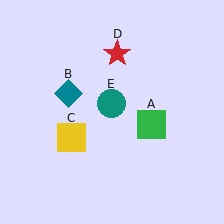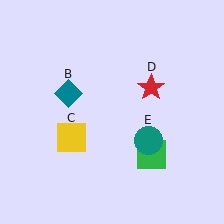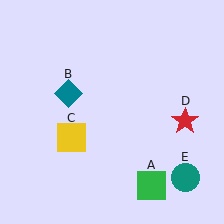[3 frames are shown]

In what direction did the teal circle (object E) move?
The teal circle (object E) moved down and to the right.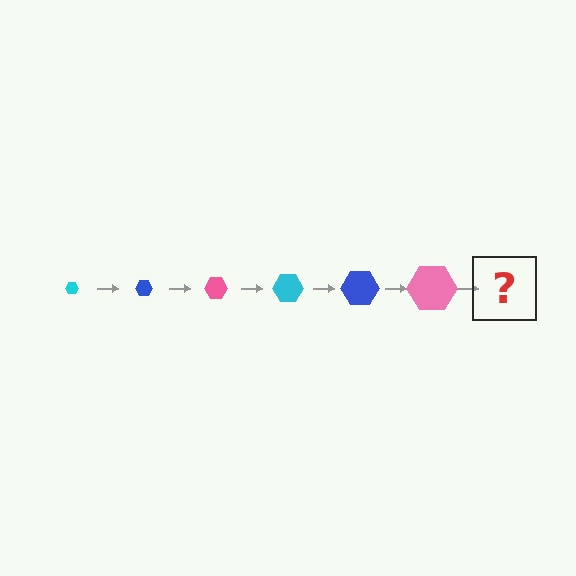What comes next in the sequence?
The next element should be a cyan hexagon, larger than the previous one.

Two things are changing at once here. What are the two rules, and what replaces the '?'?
The two rules are that the hexagon grows larger each step and the color cycles through cyan, blue, and pink. The '?' should be a cyan hexagon, larger than the previous one.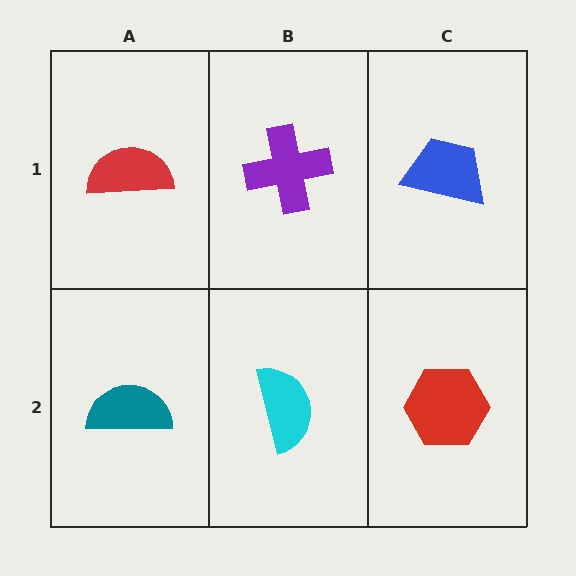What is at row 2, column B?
A cyan semicircle.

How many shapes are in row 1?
3 shapes.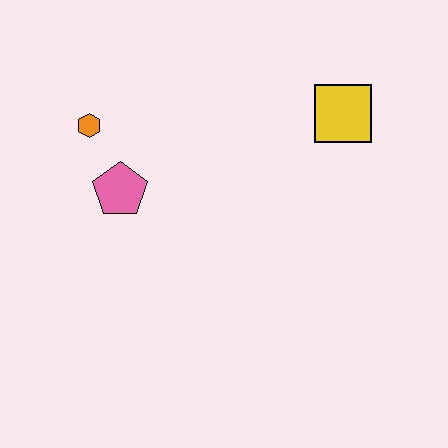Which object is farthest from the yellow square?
The orange hexagon is farthest from the yellow square.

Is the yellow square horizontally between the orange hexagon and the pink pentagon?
No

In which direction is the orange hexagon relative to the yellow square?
The orange hexagon is to the left of the yellow square.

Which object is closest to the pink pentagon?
The orange hexagon is closest to the pink pentagon.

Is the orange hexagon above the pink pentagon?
Yes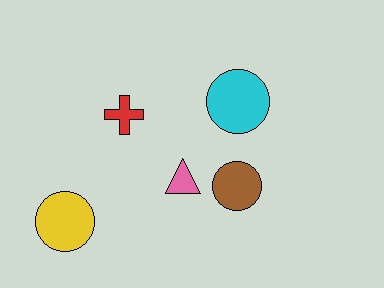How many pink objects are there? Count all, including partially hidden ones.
There is 1 pink object.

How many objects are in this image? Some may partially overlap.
There are 5 objects.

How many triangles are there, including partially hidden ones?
There is 1 triangle.